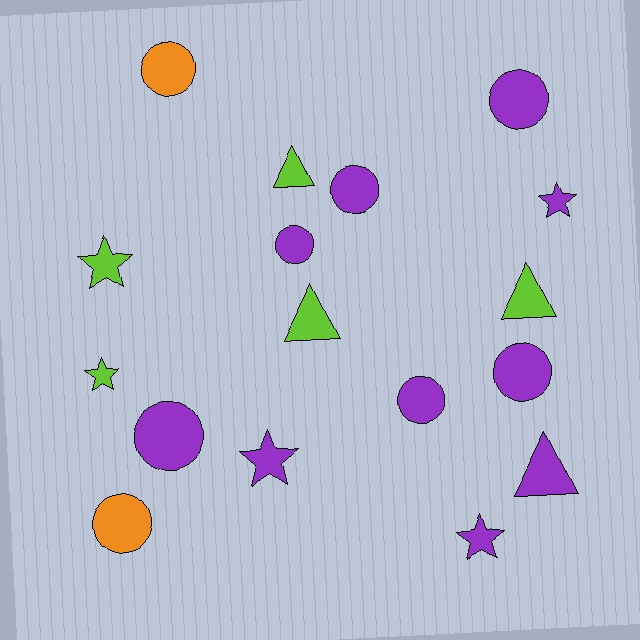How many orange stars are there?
There are no orange stars.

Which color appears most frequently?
Purple, with 10 objects.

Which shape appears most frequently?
Circle, with 8 objects.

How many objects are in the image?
There are 17 objects.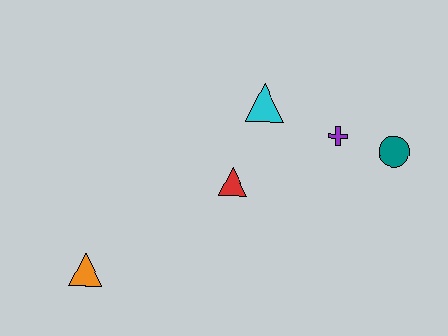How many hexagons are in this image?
There are no hexagons.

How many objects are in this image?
There are 5 objects.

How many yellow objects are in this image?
There are no yellow objects.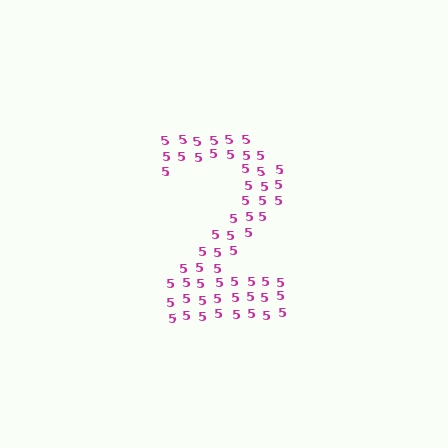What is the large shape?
The large shape is the digit 2.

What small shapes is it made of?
It is made of small digit 5's.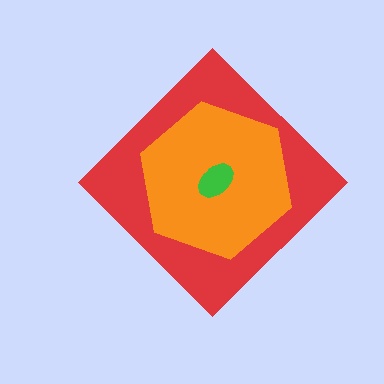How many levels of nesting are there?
3.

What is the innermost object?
The green ellipse.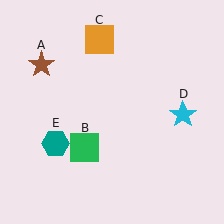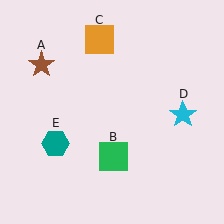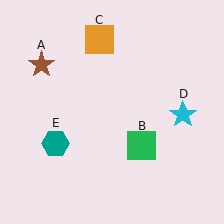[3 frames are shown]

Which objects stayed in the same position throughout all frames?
Brown star (object A) and orange square (object C) and cyan star (object D) and teal hexagon (object E) remained stationary.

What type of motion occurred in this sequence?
The green square (object B) rotated counterclockwise around the center of the scene.